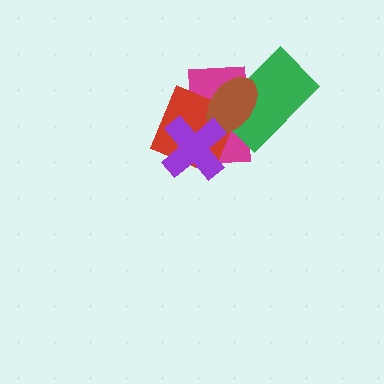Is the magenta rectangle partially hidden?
Yes, it is partially covered by another shape.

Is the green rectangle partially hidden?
Yes, it is partially covered by another shape.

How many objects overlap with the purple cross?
3 objects overlap with the purple cross.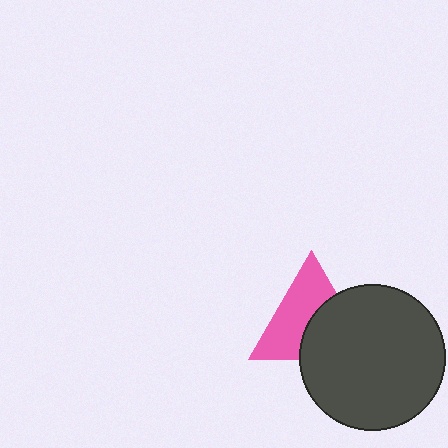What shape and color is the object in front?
The object in front is a dark gray circle.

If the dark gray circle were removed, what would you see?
You would see the complete pink triangle.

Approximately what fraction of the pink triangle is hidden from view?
Roughly 44% of the pink triangle is hidden behind the dark gray circle.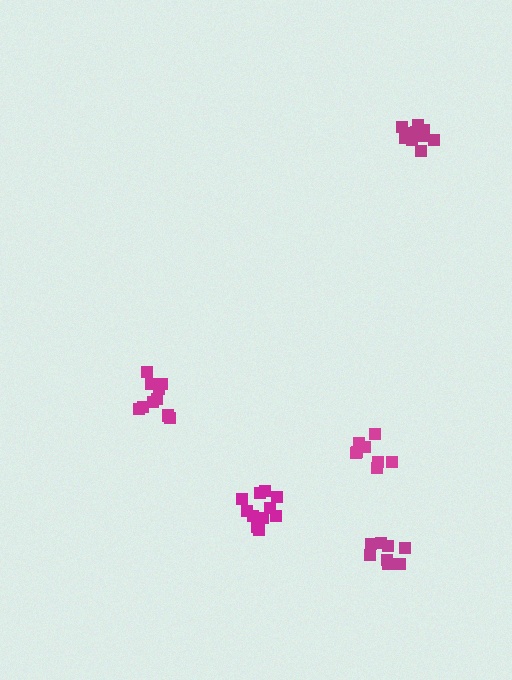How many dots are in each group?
Group 1: 8 dots, Group 2: 11 dots, Group 3: 8 dots, Group 4: 10 dots, Group 5: 11 dots (48 total).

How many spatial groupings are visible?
There are 5 spatial groupings.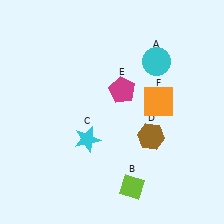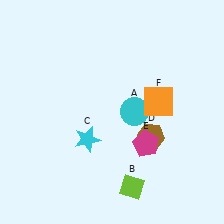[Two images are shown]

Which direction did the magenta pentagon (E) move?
The magenta pentagon (E) moved down.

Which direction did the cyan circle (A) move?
The cyan circle (A) moved down.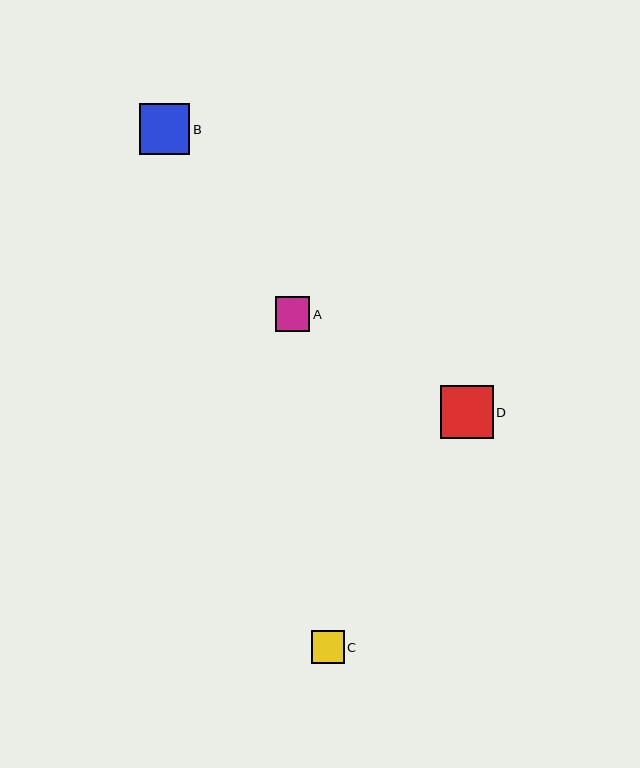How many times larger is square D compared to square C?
Square D is approximately 1.6 times the size of square C.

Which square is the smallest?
Square C is the smallest with a size of approximately 33 pixels.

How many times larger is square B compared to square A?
Square B is approximately 1.5 times the size of square A.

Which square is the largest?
Square D is the largest with a size of approximately 53 pixels.